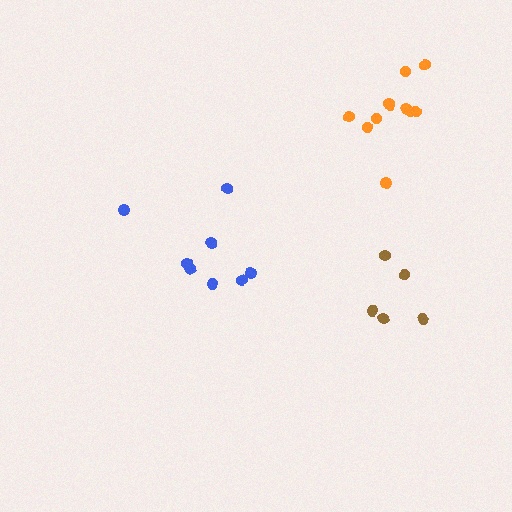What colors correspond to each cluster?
The clusters are colored: brown, orange, blue.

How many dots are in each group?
Group 1: 5 dots, Group 2: 11 dots, Group 3: 8 dots (24 total).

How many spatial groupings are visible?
There are 3 spatial groupings.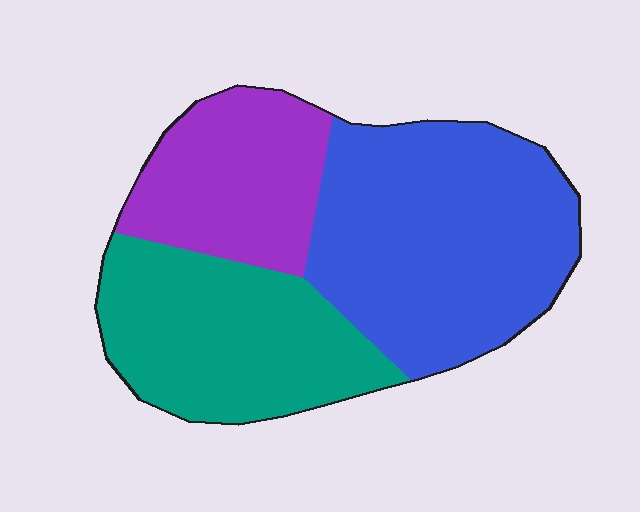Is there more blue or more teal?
Blue.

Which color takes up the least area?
Purple, at roughly 25%.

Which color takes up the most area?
Blue, at roughly 45%.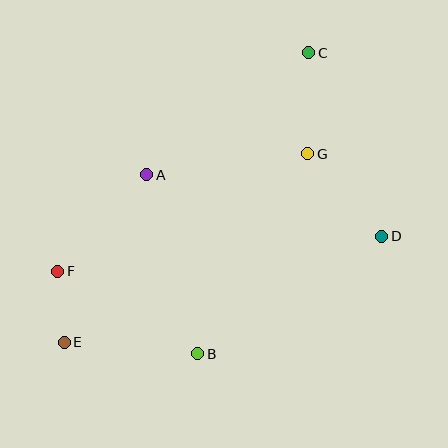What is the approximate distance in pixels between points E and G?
The distance between E and G is approximately 308 pixels.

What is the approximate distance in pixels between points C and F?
The distance between C and F is approximately 333 pixels.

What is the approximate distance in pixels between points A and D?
The distance between A and D is approximately 243 pixels.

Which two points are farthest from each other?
Points C and E are farthest from each other.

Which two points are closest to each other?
Points E and F are closest to each other.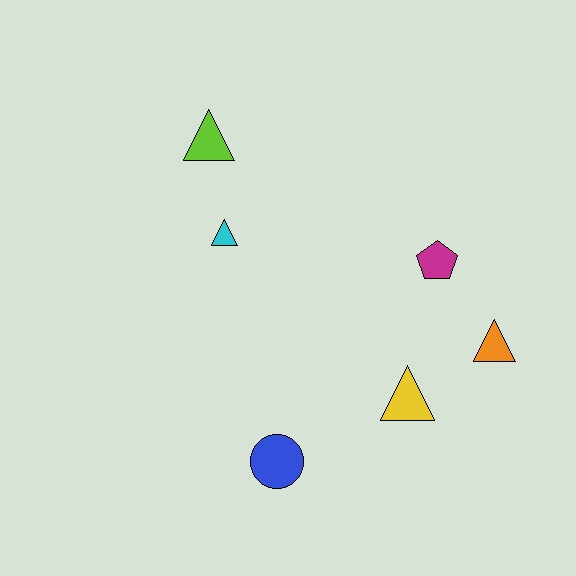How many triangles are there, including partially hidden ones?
There are 4 triangles.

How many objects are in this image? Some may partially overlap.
There are 6 objects.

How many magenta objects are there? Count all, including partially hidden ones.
There is 1 magenta object.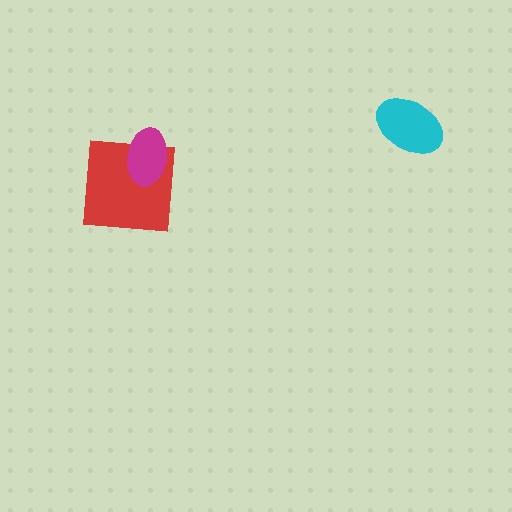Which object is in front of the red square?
The magenta ellipse is in front of the red square.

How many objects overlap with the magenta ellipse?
1 object overlaps with the magenta ellipse.